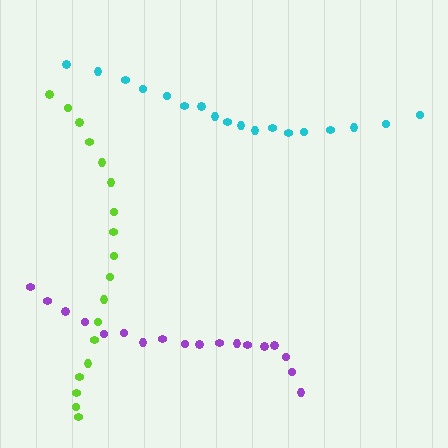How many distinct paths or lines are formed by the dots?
There are 3 distinct paths.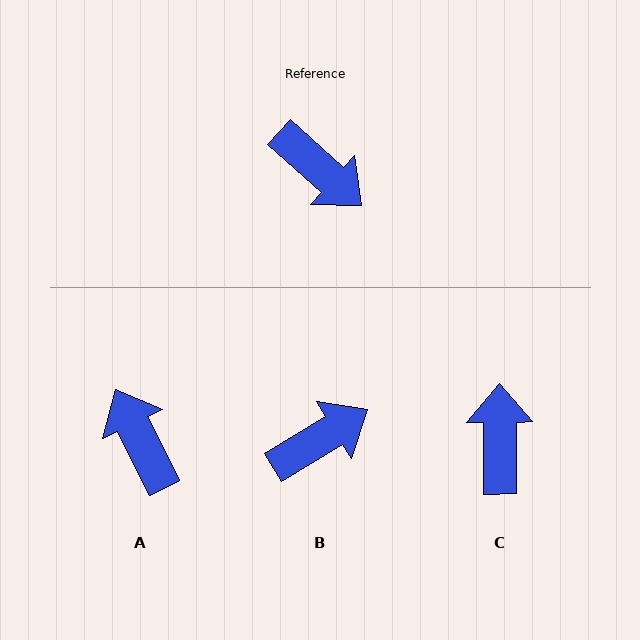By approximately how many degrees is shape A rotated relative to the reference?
Approximately 158 degrees counter-clockwise.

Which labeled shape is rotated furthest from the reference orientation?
A, about 158 degrees away.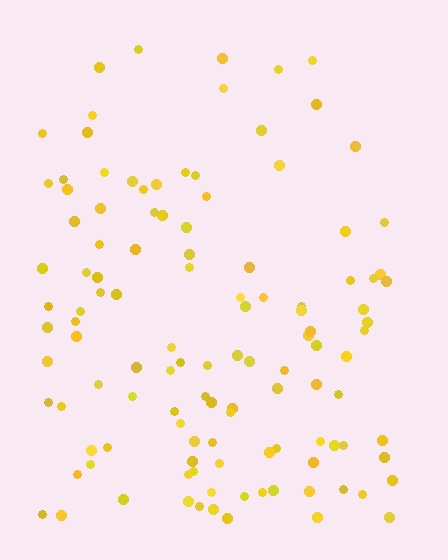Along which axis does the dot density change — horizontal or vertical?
Vertical.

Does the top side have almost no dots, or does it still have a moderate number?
Still a moderate number, just noticeably fewer than the bottom.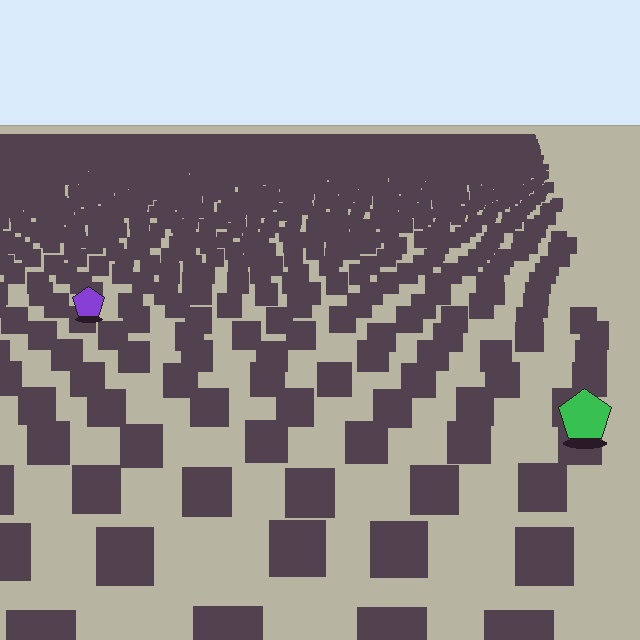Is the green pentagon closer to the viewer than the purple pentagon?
Yes. The green pentagon is closer — you can tell from the texture gradient: the ground texture is coarser near it.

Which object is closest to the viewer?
The green pentagon is closest. The texture marks near it are larger and more spread out.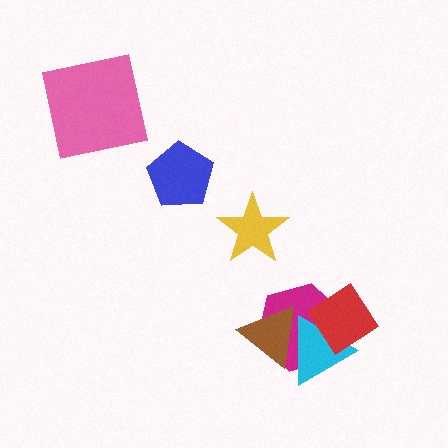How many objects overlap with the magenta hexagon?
3 objects overlap with the magenta hexagon.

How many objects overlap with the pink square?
0 objects overlap with the pink square.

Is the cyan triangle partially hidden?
Yes, it is partially covered by another shape.